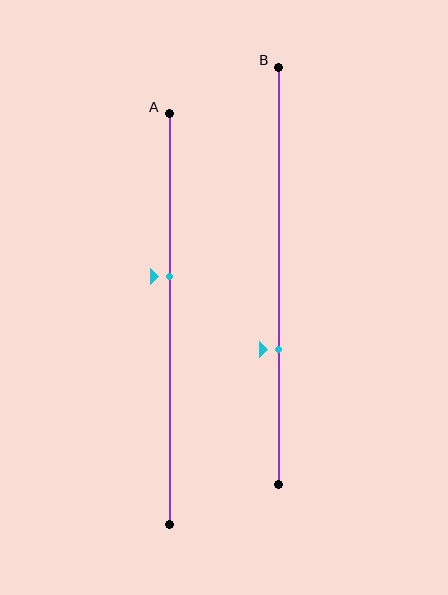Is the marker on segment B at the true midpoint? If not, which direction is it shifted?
No, the marker on segment B is shifted downward by about 18% of the segment length.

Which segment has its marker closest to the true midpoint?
Segment A has its marker closest to the true midpoint.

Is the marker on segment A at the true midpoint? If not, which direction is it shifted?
No, the marker on segment A is shifted upward by about 10% of the segment length.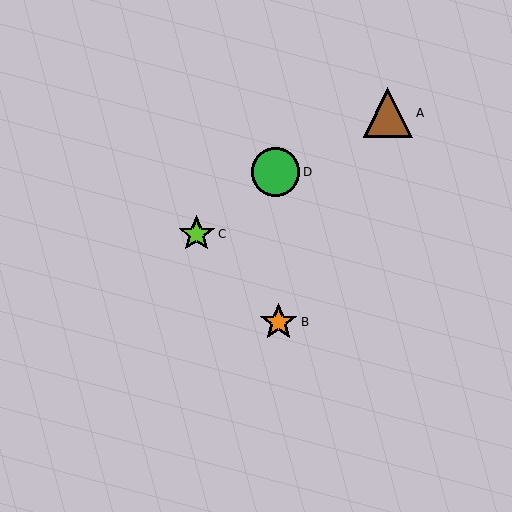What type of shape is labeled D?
Shape D is a green circle.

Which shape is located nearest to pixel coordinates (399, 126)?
The brown triangle (labeled A) at (388, 113) is nearest to that location.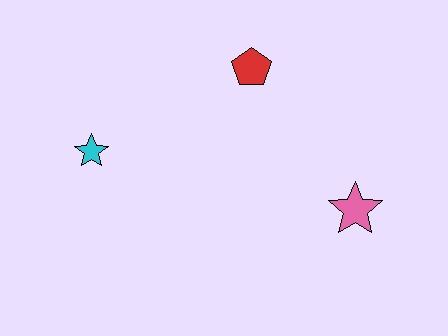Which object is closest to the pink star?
The red pentagon is closest to the pink star.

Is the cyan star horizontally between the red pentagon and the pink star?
No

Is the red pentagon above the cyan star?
Yes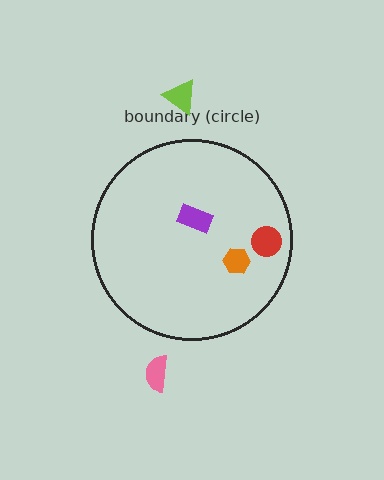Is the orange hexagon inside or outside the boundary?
Inside.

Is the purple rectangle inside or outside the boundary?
Inside.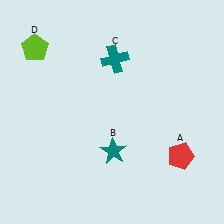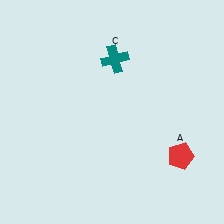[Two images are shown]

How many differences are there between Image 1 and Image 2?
There are 2 differences between the two images.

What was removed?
The lime pentagon (D), the teal star (B) were removed in Image 2.